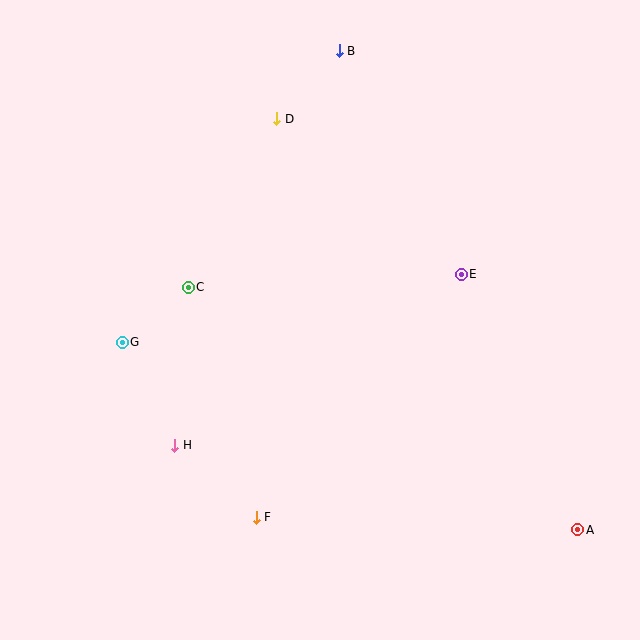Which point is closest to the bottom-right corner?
Point A is closest to the bottom-right corner.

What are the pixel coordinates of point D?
Point D is at (277, 119).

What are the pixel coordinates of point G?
Point G is at (122, 342).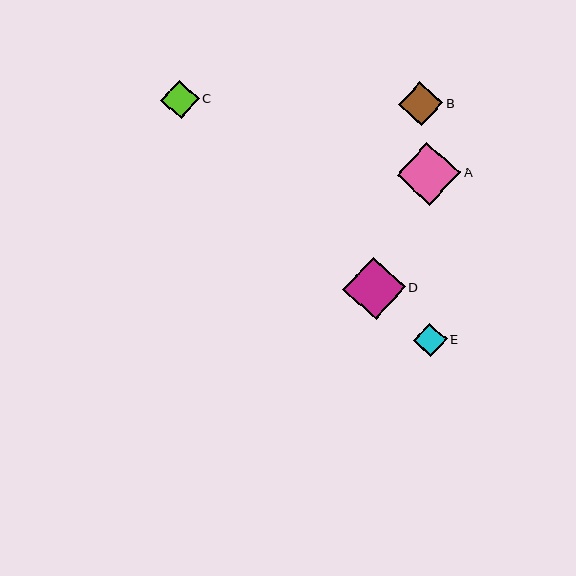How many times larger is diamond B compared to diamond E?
Diamond B is approximately 1.3 times the size of diamond E.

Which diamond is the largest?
Diamond A is the largest with a size of approximately 63 pixels.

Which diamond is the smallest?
Diamond E is the smallest with a size of approximately 34 pixels.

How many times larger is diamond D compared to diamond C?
Diamond D is approximately 1.6 times the size of diamond C.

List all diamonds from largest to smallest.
From largest to smallest: A, D, B, C, E.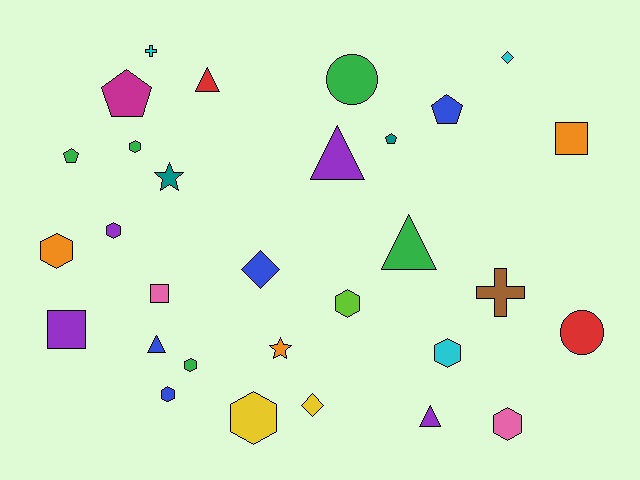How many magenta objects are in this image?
There is 1 magenta object.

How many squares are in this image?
There are 3 squares.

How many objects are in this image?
There are 30 objects.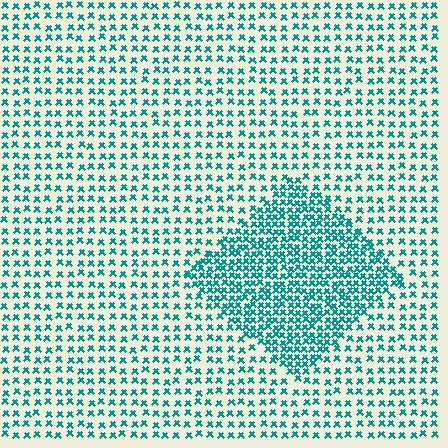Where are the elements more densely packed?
The elements are more densely packed inside the diamond boundary.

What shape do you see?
I see a diamond.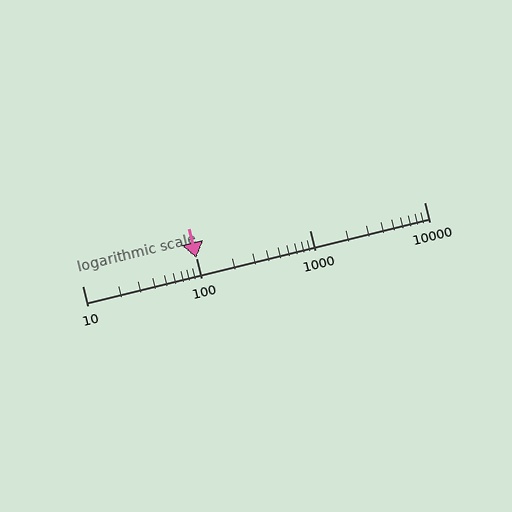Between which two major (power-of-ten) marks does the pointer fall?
The pointer is between 100 and 1000.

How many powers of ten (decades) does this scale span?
The scale spans 3 decades, from 10 to 10000.